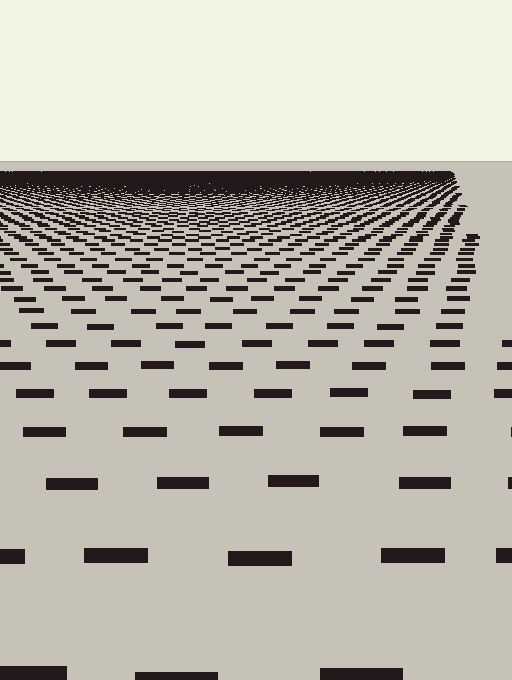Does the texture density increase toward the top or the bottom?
Density increases toward the top.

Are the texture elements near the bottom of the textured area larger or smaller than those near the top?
Larger. Near the bottom, elements are closer to the viewer and appear at a bigger on-screen size.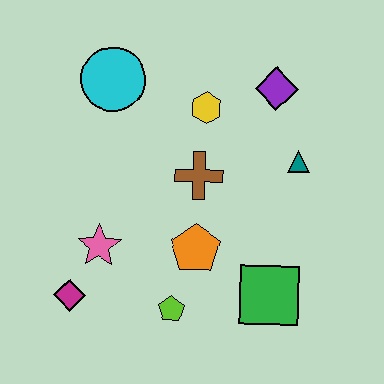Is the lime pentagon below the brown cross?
Yes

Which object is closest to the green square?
The orange pentagon is closest to the green square.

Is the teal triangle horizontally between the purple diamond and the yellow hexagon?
No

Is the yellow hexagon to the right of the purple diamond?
No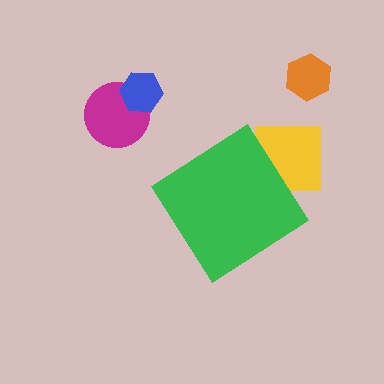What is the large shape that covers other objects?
A green diamond.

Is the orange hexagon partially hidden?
No, the orange hexagon is fully visible.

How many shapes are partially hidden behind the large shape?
1 shape is partially hidden.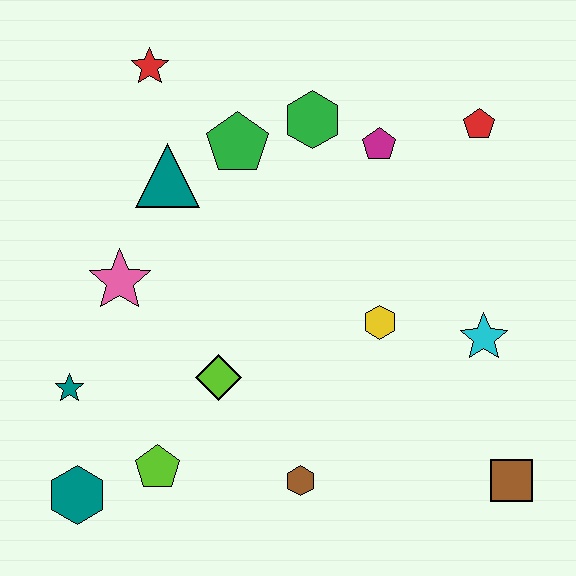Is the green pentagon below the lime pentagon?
No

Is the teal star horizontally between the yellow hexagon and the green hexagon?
No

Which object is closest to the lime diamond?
The lime pentagon is closest to the lime diamond.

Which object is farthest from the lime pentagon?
The red pentagon is farthest from the lime pentagon.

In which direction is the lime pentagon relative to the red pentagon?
The lime pentagon is below the red pentagon.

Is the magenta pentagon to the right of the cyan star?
No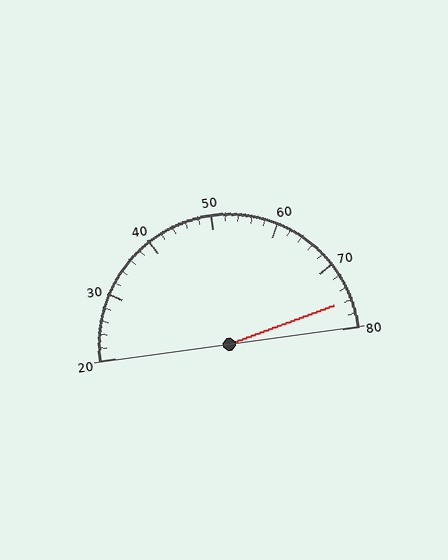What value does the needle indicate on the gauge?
The needle indicates approximately 76.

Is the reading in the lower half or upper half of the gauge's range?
The reading is in the upper half of the range (20 to 80).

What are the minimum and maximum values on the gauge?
The gauge ranges from 20 to 80.